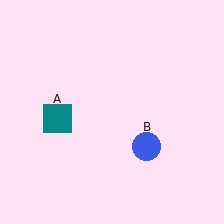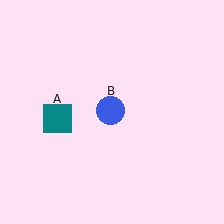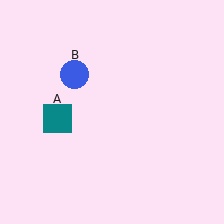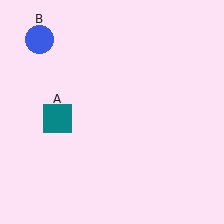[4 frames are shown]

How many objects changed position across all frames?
1 object changed position: blue circle (object B).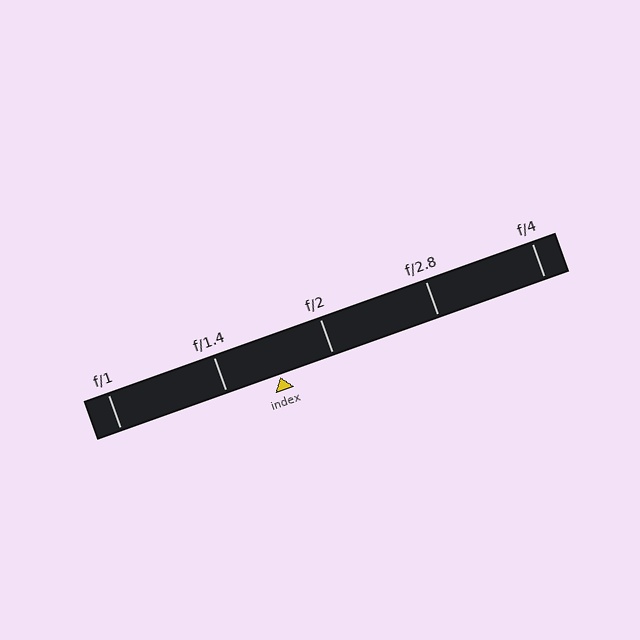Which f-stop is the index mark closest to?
The index mark is closest to f/1.4.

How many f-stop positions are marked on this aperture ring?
There are 5 f-stop positions marked.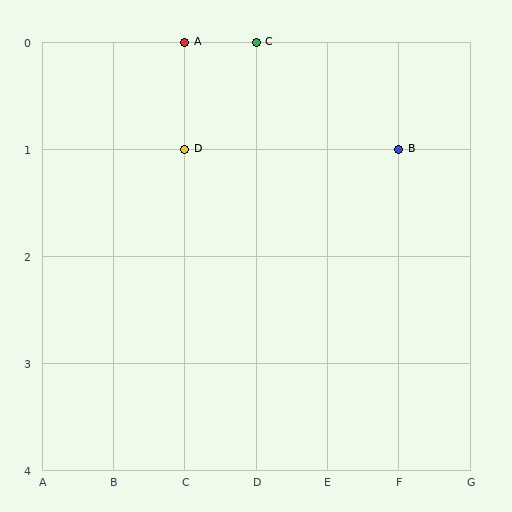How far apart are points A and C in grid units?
Points A and C are 1 column apart.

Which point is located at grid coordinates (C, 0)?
Point A is at (C, 0).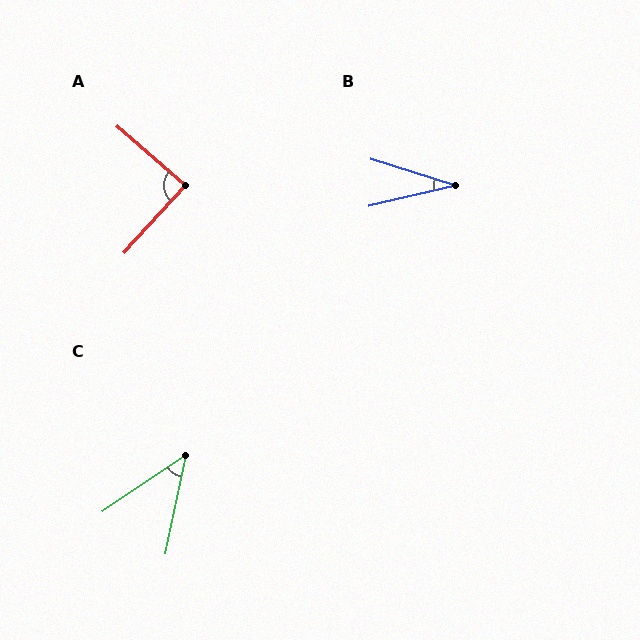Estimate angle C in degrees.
Approximately 44 degrees.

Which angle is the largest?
A, at approximately 89 degrees.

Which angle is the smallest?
B, at approximately 31 degrees.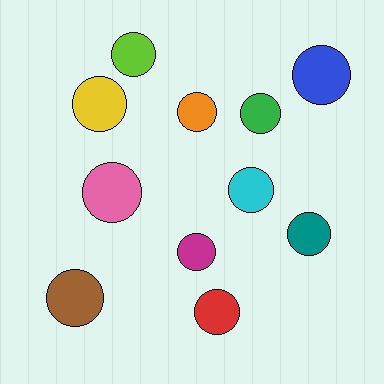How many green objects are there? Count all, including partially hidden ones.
There is 1 green object.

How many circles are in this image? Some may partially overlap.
There are 11 circles.